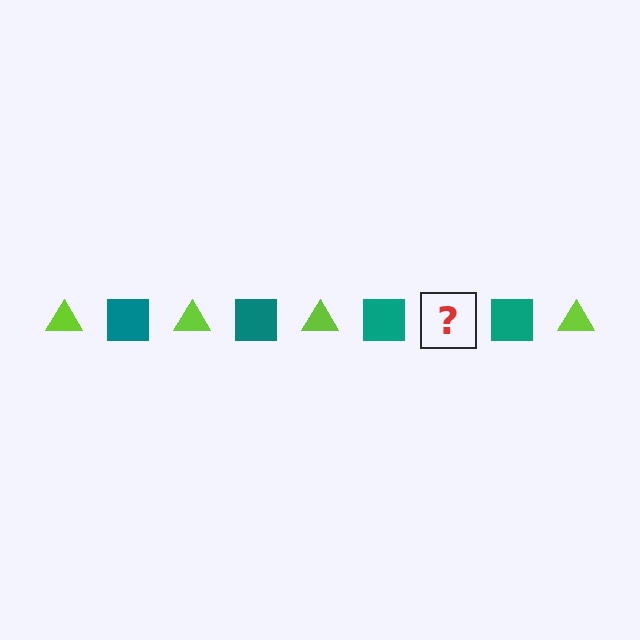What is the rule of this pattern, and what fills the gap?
The rule is that the pattern alternates between lime triangle and teal square. The gap should be filled with a lime triangle.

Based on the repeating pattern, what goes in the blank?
The blank should be a lime triangle.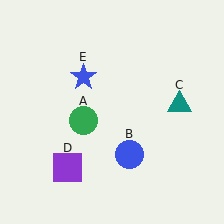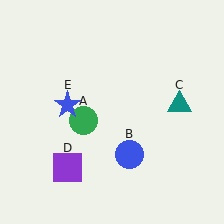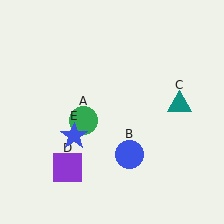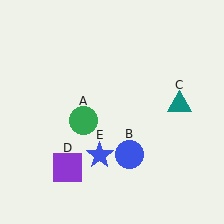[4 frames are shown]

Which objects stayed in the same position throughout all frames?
Green circle (object A) and blue circle (object B) and teal triangle (object C) and purple square (object D) remained stationary.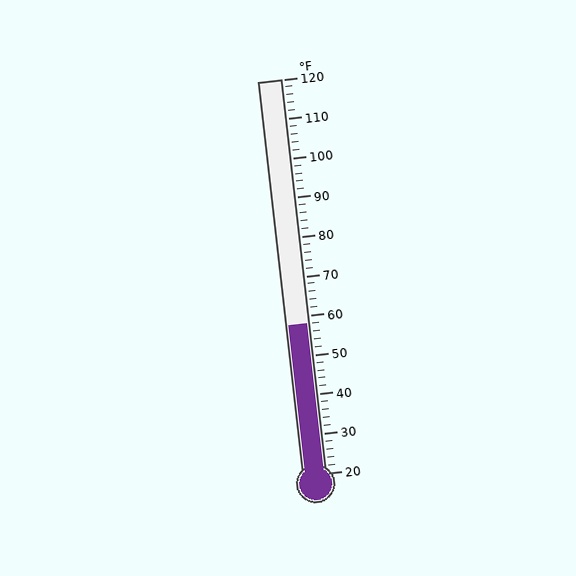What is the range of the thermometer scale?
The thermometer scale ranges from 20°F to 120°F.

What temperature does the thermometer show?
The thermometer shows approximately 58°F.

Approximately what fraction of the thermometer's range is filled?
The thermometer is filled to approximately 40% of its range.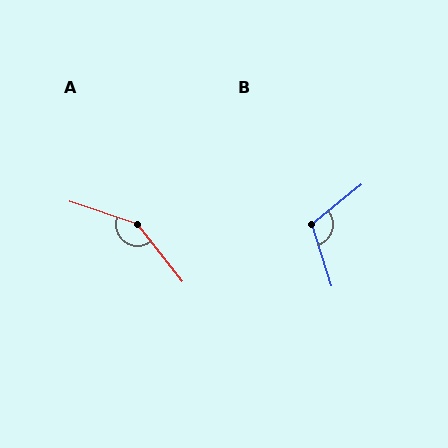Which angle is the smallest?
B, at approximately 111 degrees.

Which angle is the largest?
A, at approximately 146 degrees.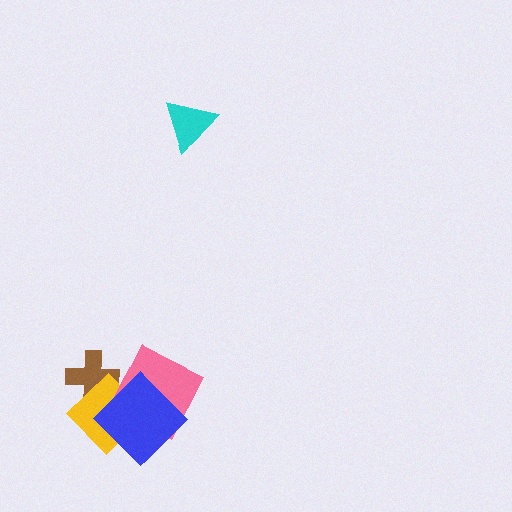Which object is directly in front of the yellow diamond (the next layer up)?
The pink diamond is directly in front of the yellow diamond.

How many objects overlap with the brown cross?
3 objects overlap with the brown cross.